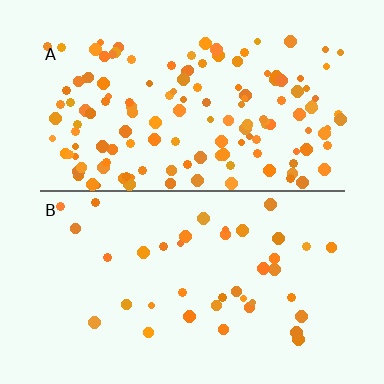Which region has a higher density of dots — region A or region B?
A (the top).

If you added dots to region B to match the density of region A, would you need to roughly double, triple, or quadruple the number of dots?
Approximately quadruple.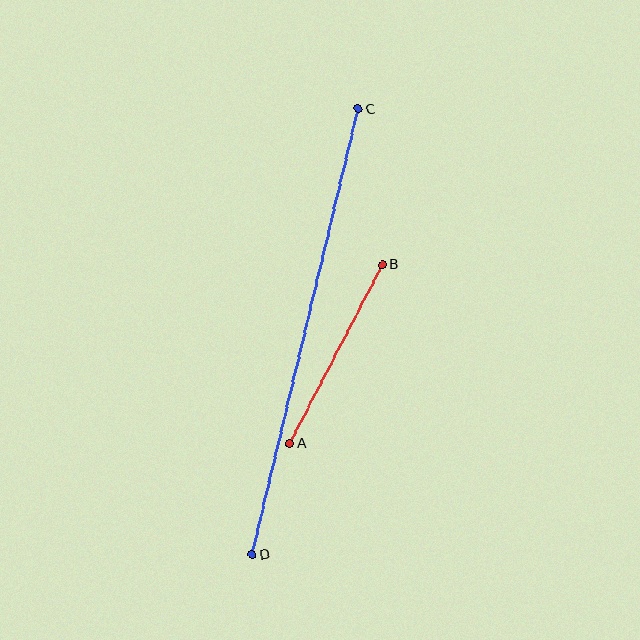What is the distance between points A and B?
The distance is approximately 201 pixels.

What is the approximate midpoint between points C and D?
The midpoint is at approximately (305, 332) pixels.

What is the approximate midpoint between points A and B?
The midpoint is at approximately (336, 354) pixels.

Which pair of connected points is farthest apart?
Points C and D are farthest apart.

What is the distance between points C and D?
The distance is approximately 458 pixels.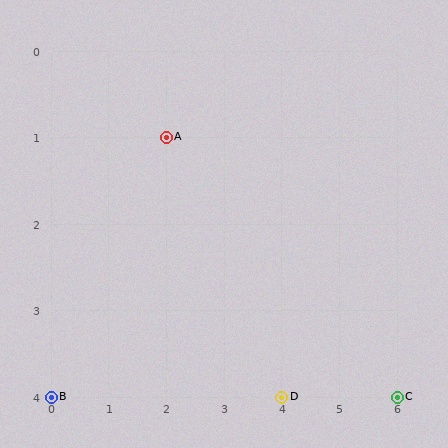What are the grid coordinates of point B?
Point B is at grid coordinates (0, 4).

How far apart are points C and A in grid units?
Points C and A are 4 columns and 3 rows apart (about 5.0 grid units diagonally).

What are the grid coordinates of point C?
Point C is at grid coordinates (6, 4).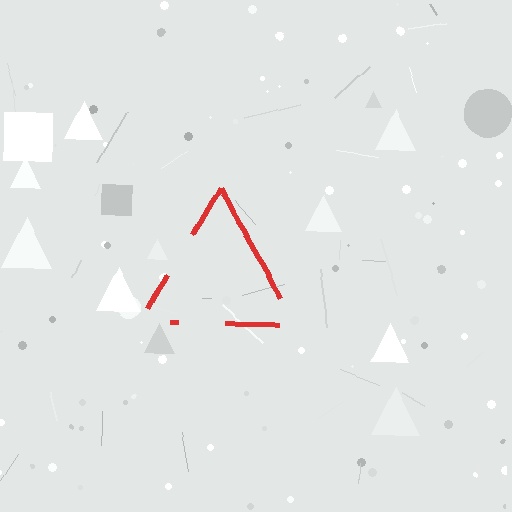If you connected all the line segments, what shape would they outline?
They would outline a triangle.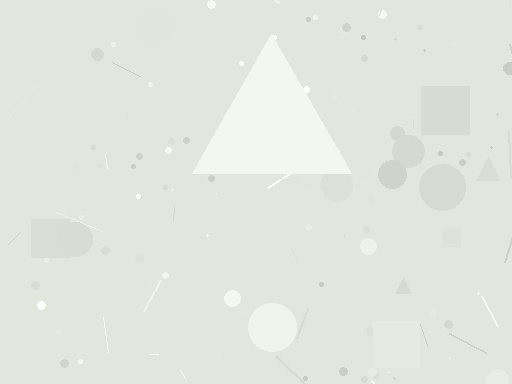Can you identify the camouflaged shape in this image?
The camouflaged shape is a triangle.